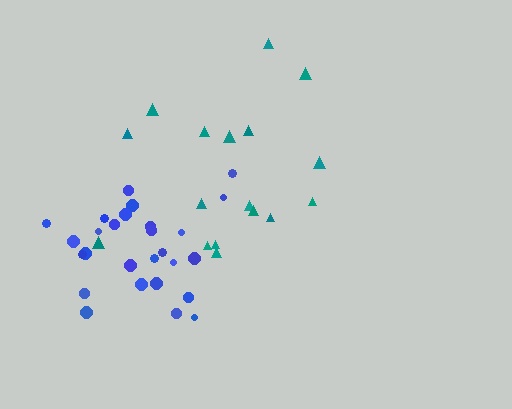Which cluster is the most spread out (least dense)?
Teal.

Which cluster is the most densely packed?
Blue.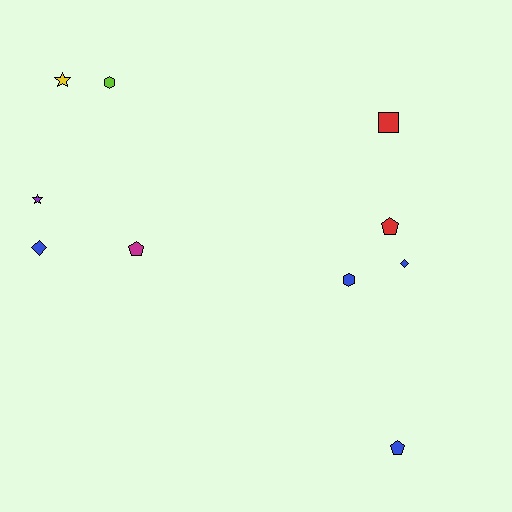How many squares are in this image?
There is 1 square.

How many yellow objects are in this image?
There is 1 yellow object.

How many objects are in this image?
There are 10 objects.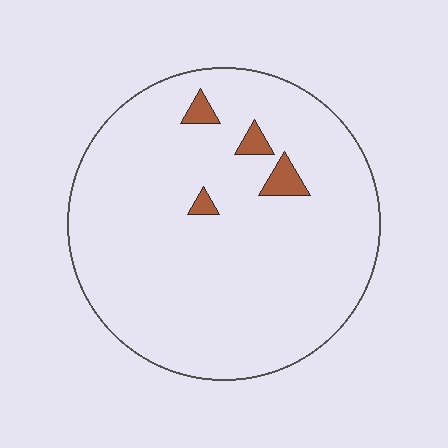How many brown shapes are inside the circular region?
4.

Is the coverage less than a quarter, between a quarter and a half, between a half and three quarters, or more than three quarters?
Less than a quarter.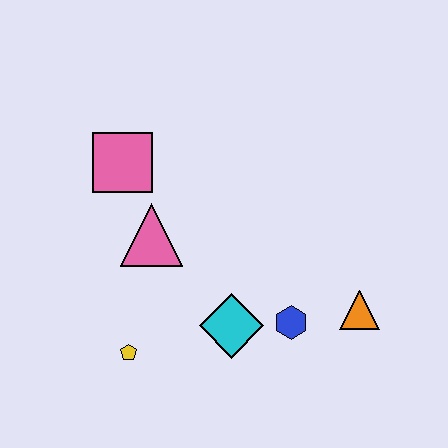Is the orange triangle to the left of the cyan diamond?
No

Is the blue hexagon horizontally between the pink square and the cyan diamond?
No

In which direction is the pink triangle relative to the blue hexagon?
The pink triangle is to the left of the blue hexagon.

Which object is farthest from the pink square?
The orange triangle is farthest from the pink square.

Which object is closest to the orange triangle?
The blue hexagon is closest to the orange triangle.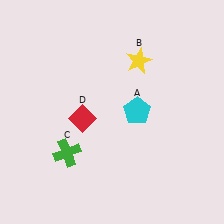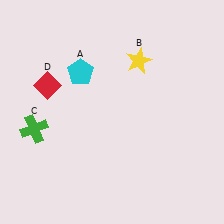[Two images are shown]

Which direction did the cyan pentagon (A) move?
The cyan pentagon (A) moved left.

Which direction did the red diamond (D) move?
The red diamond (D) moved left.